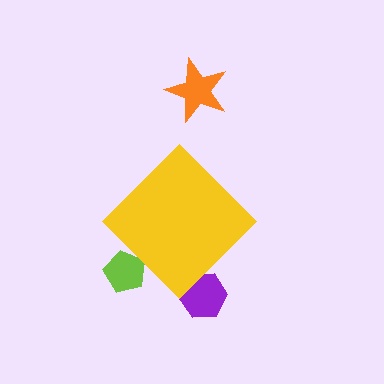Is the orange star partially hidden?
No, the orange star is fully visible.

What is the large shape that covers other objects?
A yellow diamond.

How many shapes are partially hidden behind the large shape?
2 shapes are partially hidden.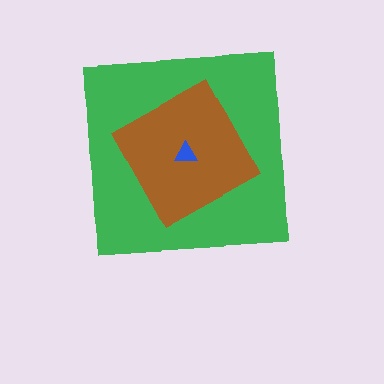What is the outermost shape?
The green square.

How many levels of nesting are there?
3.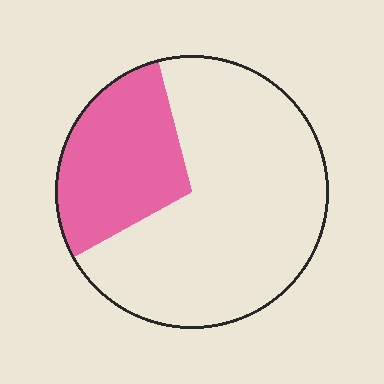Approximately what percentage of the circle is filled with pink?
Approximately 30%.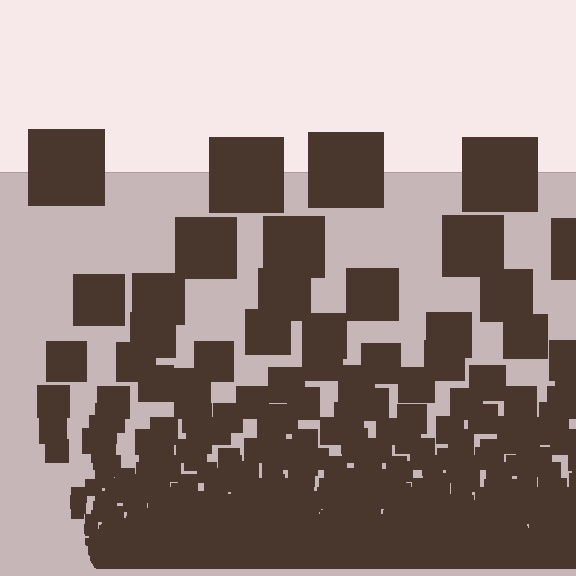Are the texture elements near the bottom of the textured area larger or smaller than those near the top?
Smaller. The gradient is inverted — elements near the bottom are smaller and denser.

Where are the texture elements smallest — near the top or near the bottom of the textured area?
Near the bottom.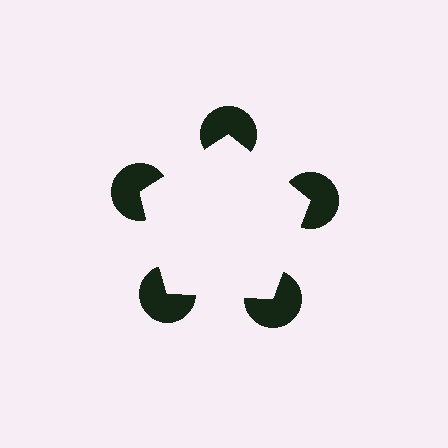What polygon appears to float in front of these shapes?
An illusory pentagon — its edges are inferred from the aligned wedge cuts in the pac-man discs, not physically drawn.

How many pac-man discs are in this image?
There are 5 — one at each vertex of the illusory pentagon.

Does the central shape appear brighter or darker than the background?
It typically appears slightly brighter than the background, even though no actual brightness change is drawn.